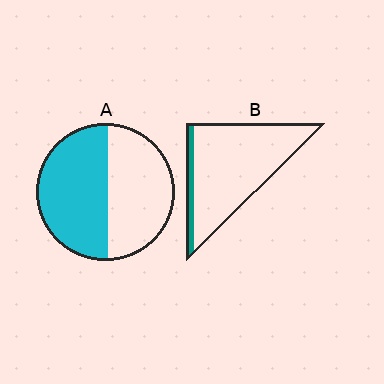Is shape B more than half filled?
No.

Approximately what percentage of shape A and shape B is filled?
A is approximately 50% and B is approximately 10%.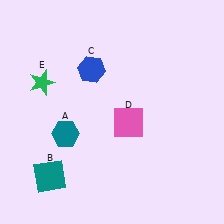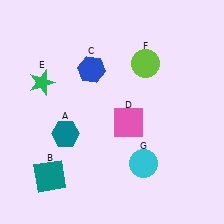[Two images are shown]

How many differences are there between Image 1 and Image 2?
There are 2 differences between the two images.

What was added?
A lime circle (F), a cyan circle (G) were added in Image 2.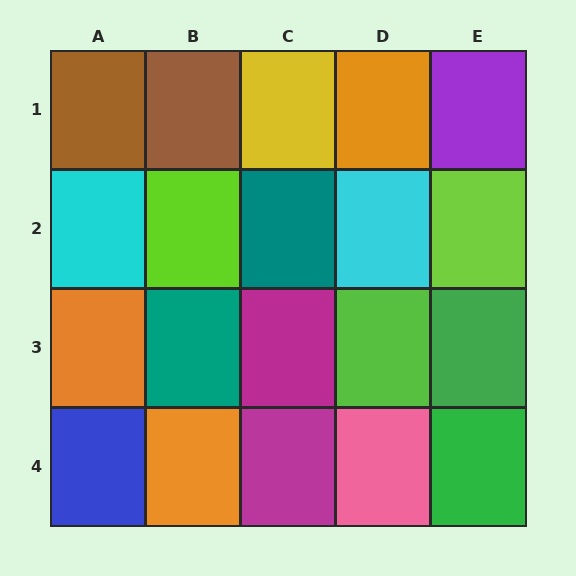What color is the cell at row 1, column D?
Orange.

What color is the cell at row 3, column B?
Teal.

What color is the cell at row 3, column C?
Magenta.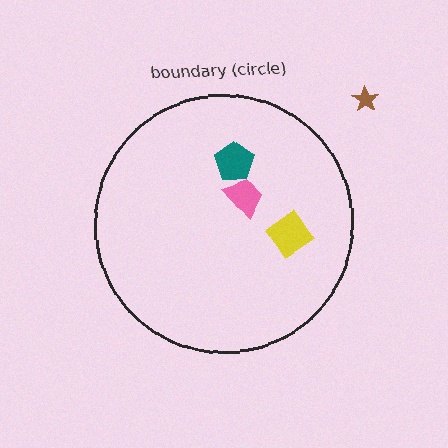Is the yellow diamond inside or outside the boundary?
Inside.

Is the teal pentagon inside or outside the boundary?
Inside.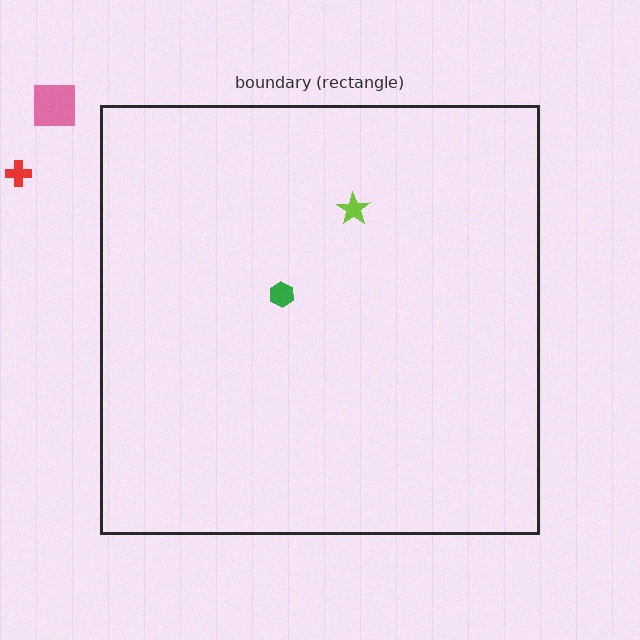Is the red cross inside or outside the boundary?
Outside.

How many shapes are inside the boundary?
2 inside, 2 outside.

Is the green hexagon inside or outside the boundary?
Inside.